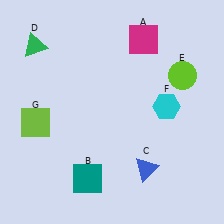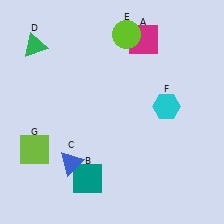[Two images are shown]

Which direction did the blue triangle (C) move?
The blue triangle (C) moved left.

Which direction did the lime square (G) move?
The lime square (G) moved down.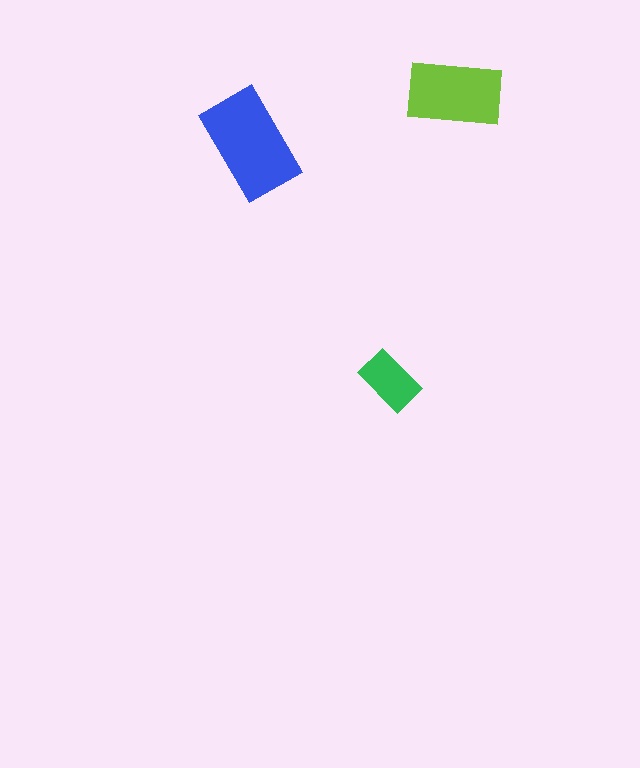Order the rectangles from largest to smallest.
the blue one, the lime one, the green one.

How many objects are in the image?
There are 3 objects in the image.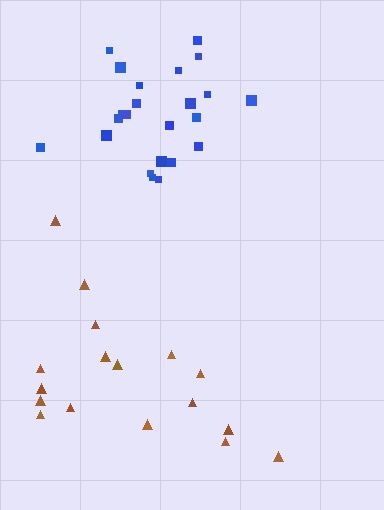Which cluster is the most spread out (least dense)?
Brown.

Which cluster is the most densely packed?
Blue.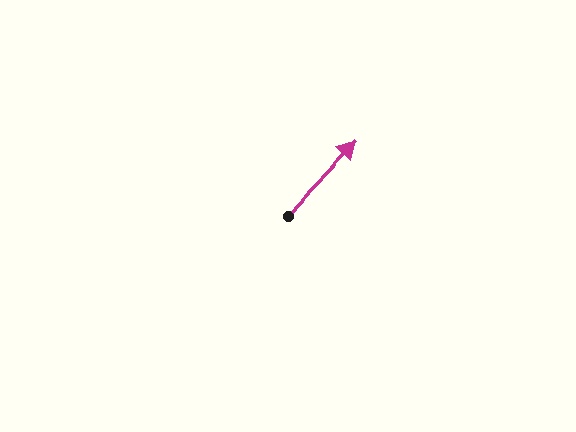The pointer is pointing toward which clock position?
Roughly 1 o'clock.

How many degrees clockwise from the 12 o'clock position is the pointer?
Approximately 43 degrees.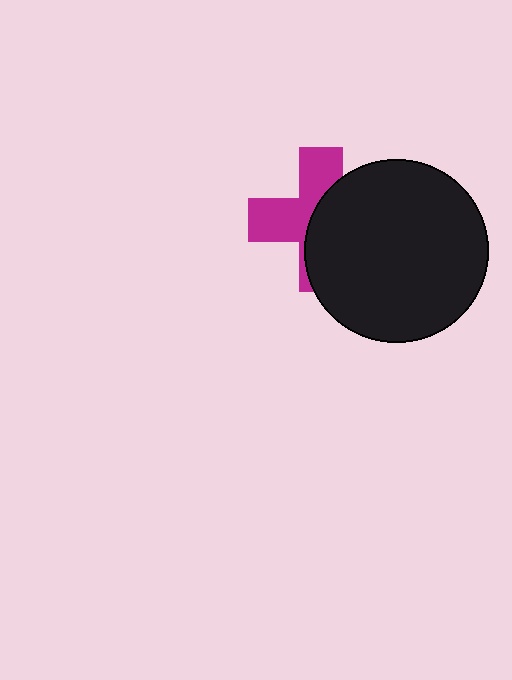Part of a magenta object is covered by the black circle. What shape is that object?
It is a cross.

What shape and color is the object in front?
The object in front is a black circle.